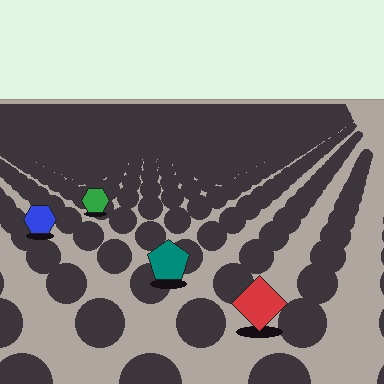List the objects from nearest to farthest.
From nearest to farthest: the red diamond, the teal pentagon, the blue hexagon, the green hexagon.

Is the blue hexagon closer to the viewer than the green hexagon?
Yes. The blue hexagon is closer — you can tell from the texture gradient: the ground texture is coarser near it.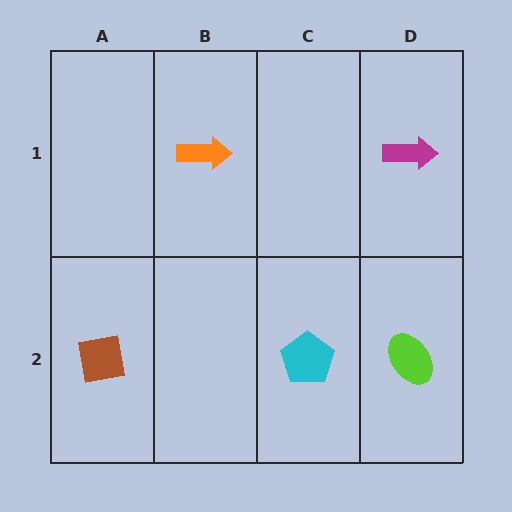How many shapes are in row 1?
2 shapes.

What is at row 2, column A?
A brown square.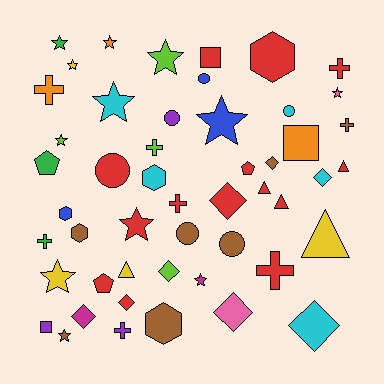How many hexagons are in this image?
There are 5 hexagons.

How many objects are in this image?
There are 50 objects.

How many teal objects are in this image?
There are no teal objects.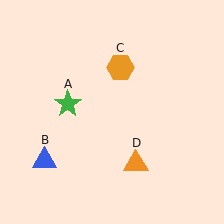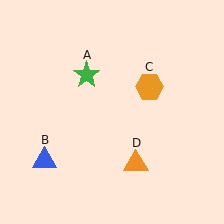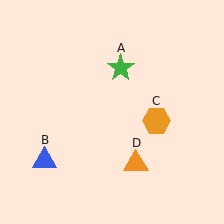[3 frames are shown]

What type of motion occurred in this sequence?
The green star (object A), orange hexagon (object C) rotated clockwise around the center of the scene.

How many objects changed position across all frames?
2 objects changed position: green star (object A), orange hexagon (object C).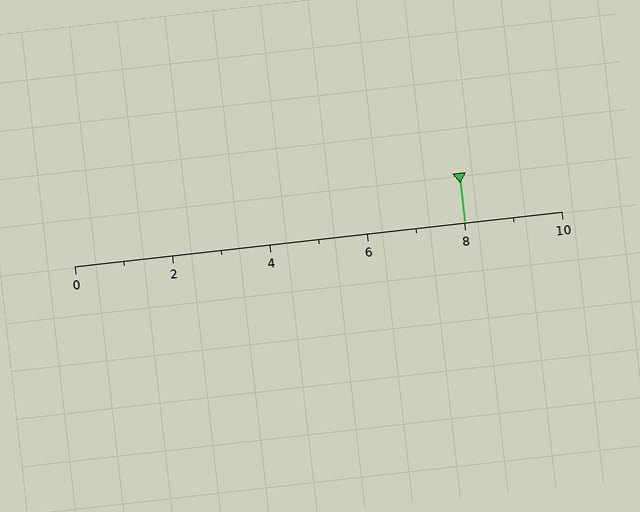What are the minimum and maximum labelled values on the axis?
The axis runs from 0 to 10.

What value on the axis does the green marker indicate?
The marker indicates approximately 8.